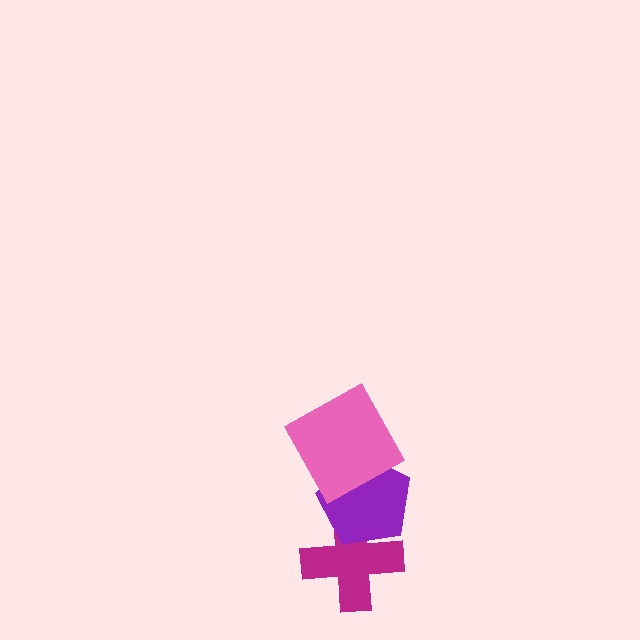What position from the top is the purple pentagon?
The purple pentagon is 2nd from the top.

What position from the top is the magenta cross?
The magenta cross is 3rd from the top.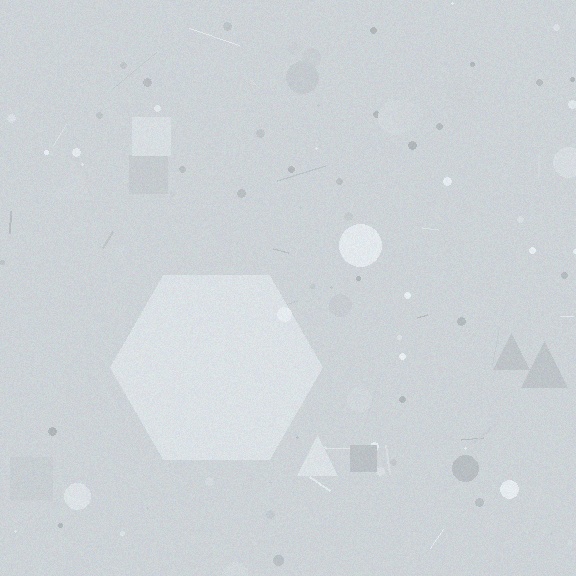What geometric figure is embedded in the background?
A hexagon is embedded in the background.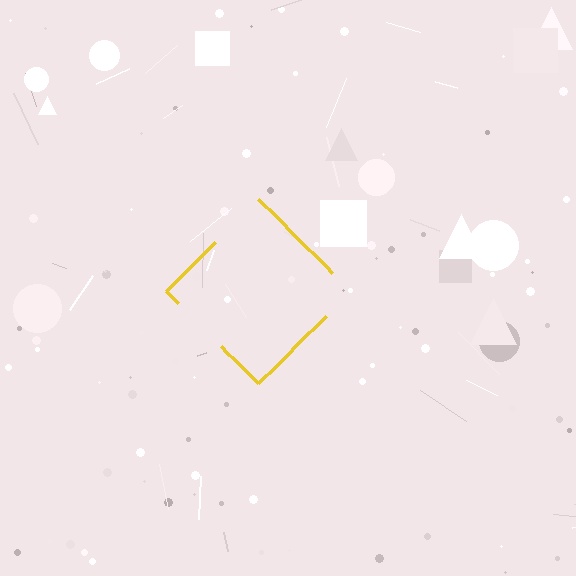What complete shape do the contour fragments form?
The contour fragments form a diamond.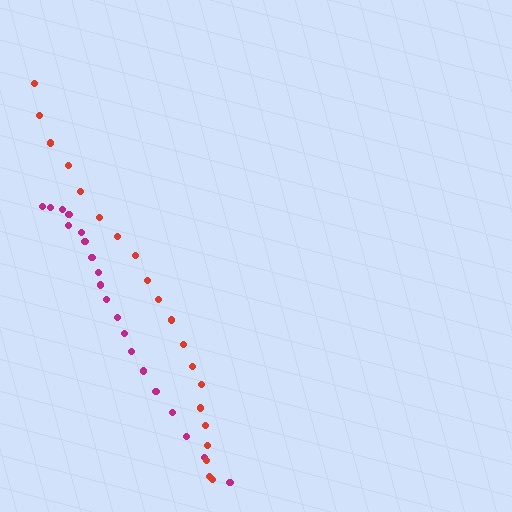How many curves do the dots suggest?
There are 2 distinct paths.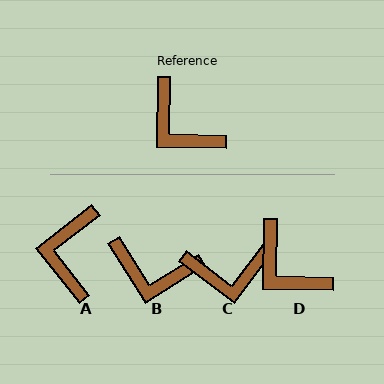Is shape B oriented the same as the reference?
No, it is off by about 33 degrees.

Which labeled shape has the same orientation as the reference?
D.